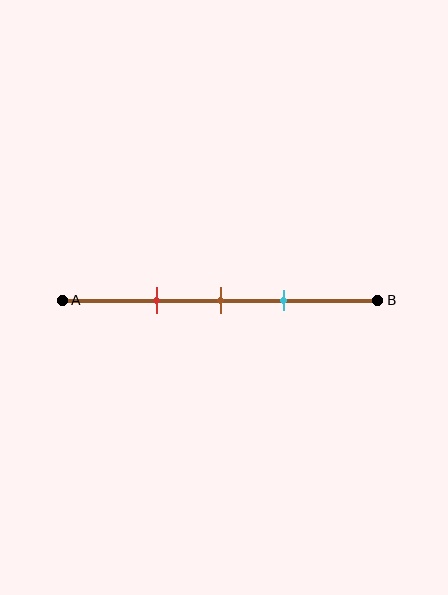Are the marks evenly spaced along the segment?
Yes, the marks are approximately evenly spaced.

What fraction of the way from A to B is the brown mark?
The brown mark is approximately 50% (0.5) of the way from A to B.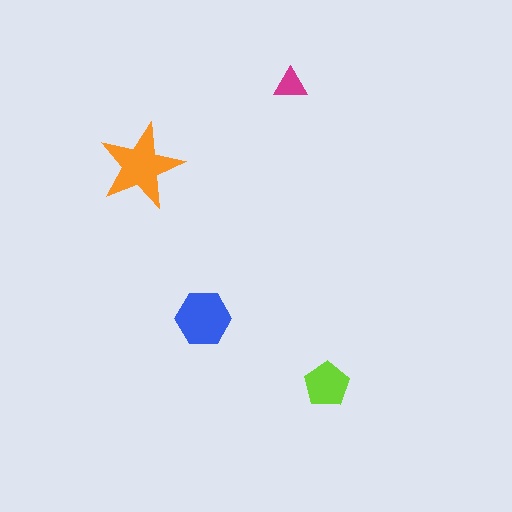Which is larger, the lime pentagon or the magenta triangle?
The lime pentagon.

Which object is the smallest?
The magenta triangle.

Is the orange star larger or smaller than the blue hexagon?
Larger.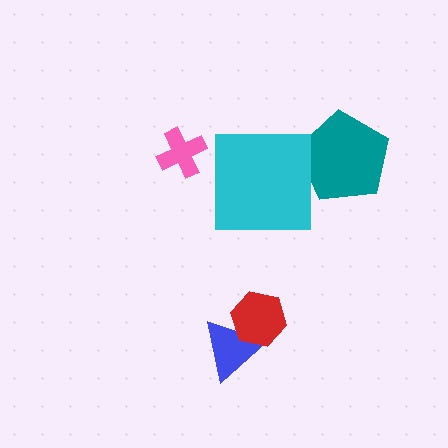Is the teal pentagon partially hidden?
Yes, it is partially covered by another shape.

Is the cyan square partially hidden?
No, no other shape covers it.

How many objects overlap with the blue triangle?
1 object overlaps with the blue triangle.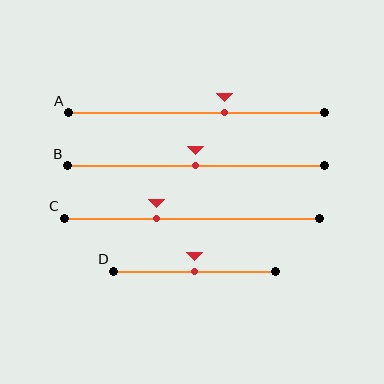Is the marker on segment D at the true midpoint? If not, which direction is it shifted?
Yes, the marker on segment D is at the true midpoint.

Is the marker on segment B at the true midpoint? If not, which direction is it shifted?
Yes, the marker on segment B is at the true midpoint.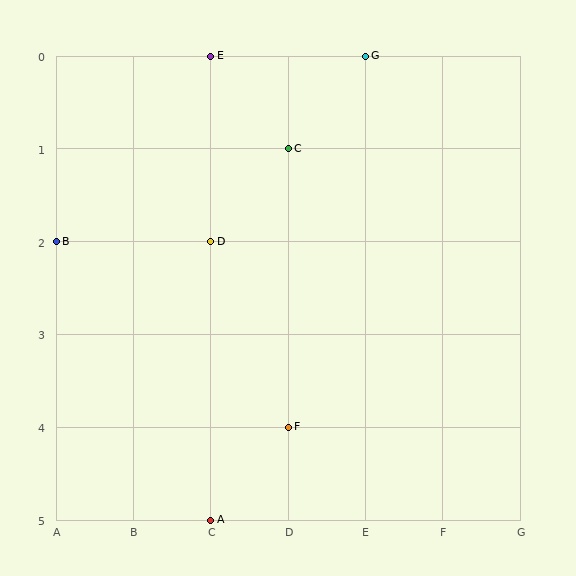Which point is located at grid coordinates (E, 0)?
Point G is at (E, 0).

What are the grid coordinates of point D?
Point D is at grid coordinates (C, 2).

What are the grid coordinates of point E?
Point E is at grid coordinates (C, 0).